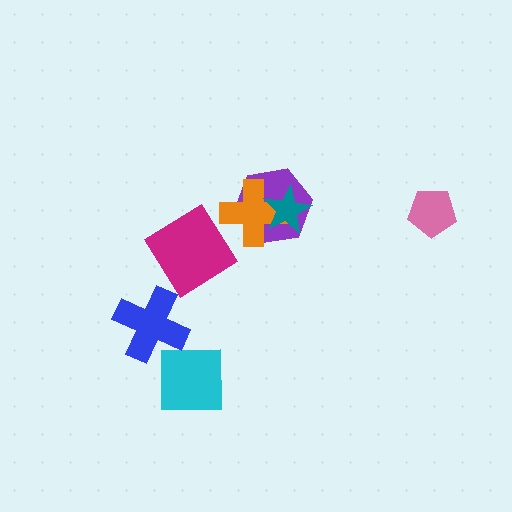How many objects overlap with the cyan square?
0 objects overlap with the cyan square.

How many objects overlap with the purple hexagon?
2 objects overlap with the purple hexagon.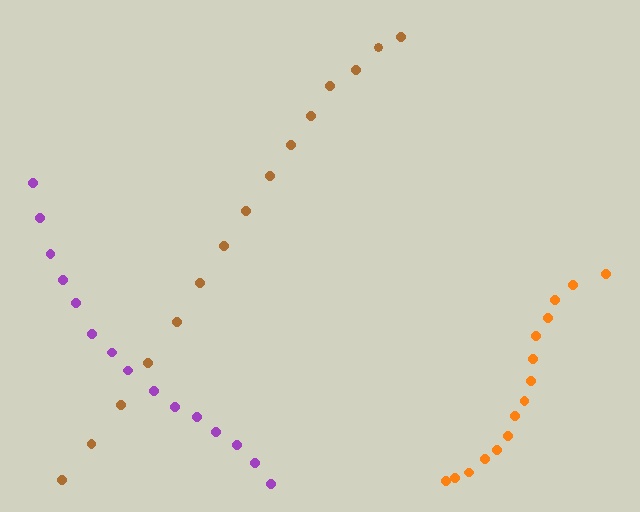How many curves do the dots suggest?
There are 3 distinct paths.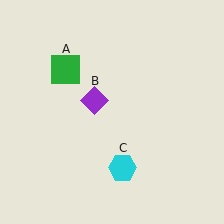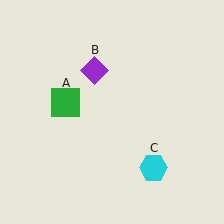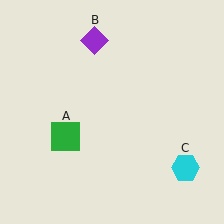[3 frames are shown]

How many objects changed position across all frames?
3 objects changed position: green square (object A), purple diamond (object B), cyan hexagon (object C).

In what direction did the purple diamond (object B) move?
The purple diamond (object B) moved up.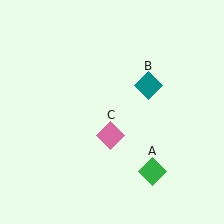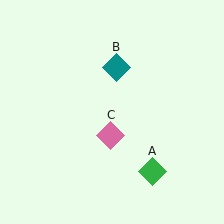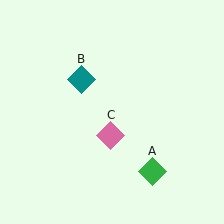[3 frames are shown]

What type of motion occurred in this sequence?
The teal diamond (object B) rotated counterclockwise around the center of the scene.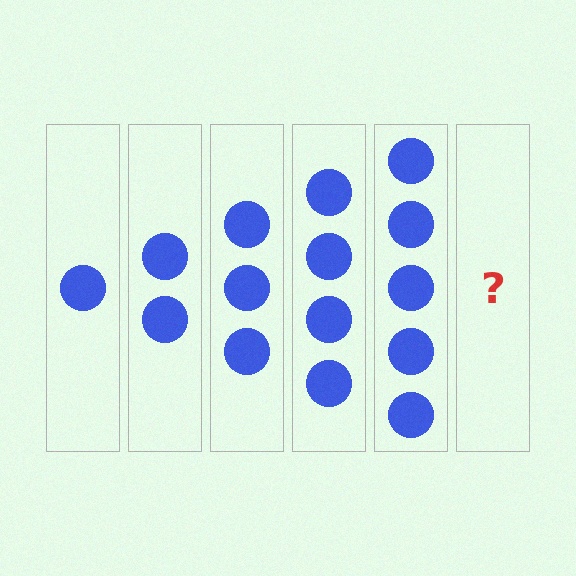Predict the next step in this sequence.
The next step is 6 circles.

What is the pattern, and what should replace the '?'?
The pattern is that each step adds one more circle. The '?' should be 6 circles.